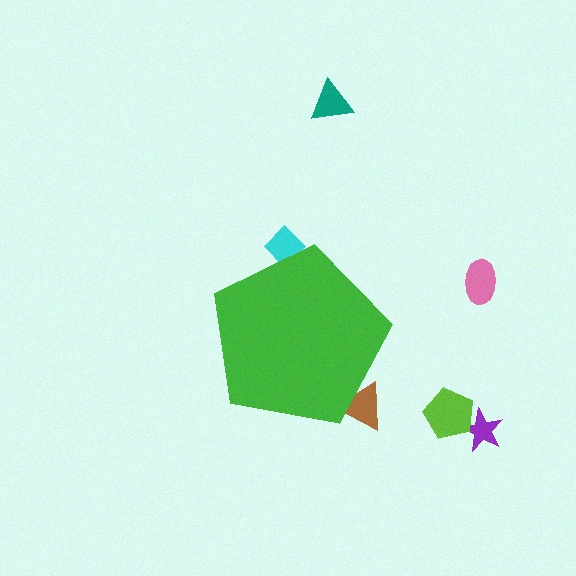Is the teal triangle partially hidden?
No, the teal triangle is fully visible.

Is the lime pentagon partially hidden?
No, the lime pentagon is fully visible.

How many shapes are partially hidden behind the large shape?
2 shapes are partially hidden.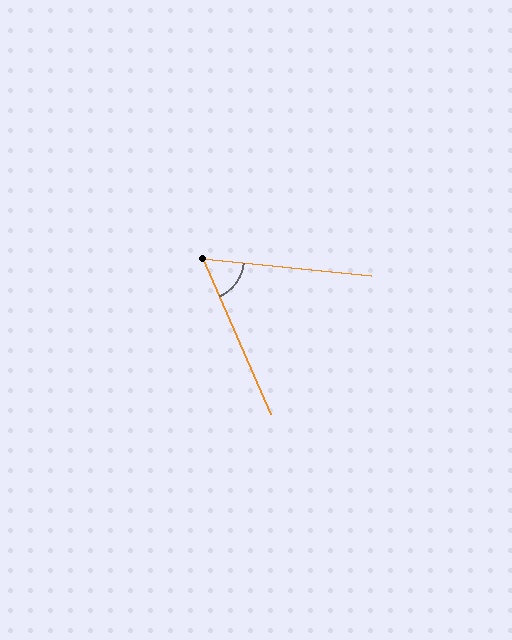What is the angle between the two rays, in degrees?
Approximately 61 degrees.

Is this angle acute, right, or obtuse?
It is acute.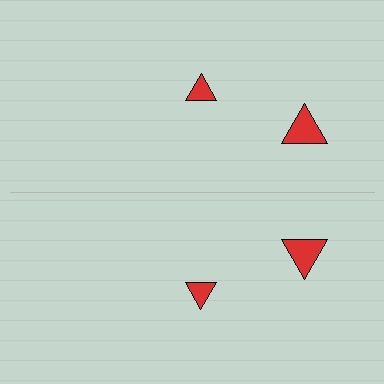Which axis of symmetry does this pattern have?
The pattern has a horizontal axis of symmetry running through the center of the image.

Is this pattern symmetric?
Yes, this pattern has bilateral (reflection) symmetry.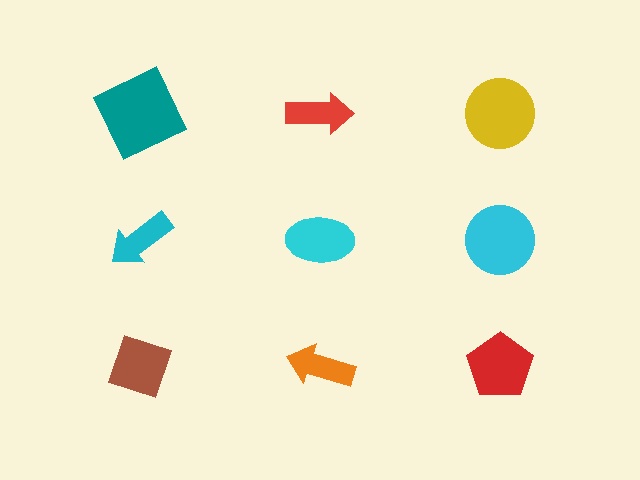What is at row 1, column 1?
A teal square.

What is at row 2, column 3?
A cyan circle.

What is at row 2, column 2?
A cyan ellipse.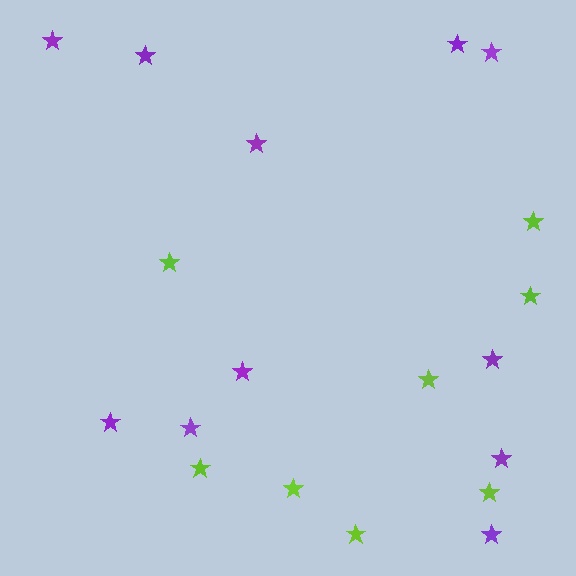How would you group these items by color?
There are 2 groups: one group of lime stars (8) and one group of purple stars (11).